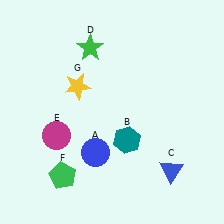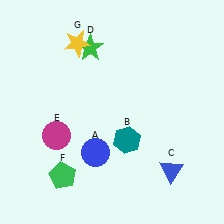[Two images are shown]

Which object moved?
The yellow star (G) moved up.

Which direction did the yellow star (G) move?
The yellow star (G) moved up.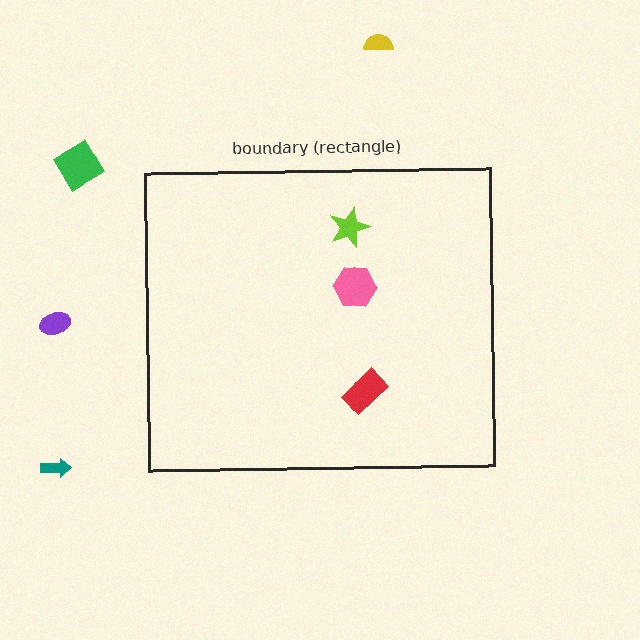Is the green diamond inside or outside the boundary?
Outside.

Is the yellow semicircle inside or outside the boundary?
Outside.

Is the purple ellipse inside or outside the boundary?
Outside.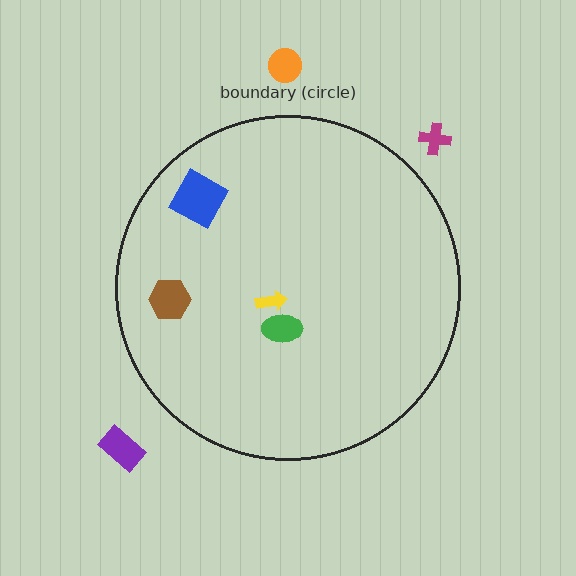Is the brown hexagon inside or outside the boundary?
Inside.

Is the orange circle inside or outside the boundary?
Outside.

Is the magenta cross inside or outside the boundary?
Outside.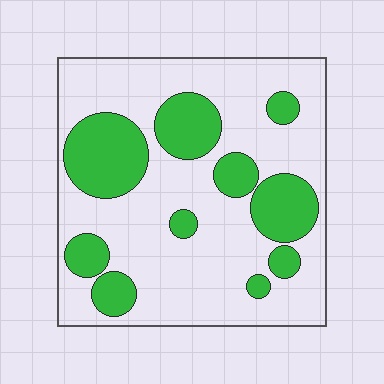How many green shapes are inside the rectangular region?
10.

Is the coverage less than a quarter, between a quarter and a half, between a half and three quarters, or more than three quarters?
Between a quarter and a half.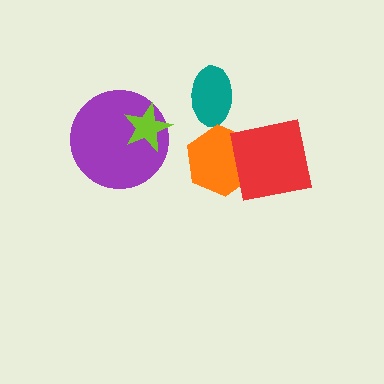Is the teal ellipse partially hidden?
No, no other shape covers it.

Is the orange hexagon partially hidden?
Yes, it is partially covered by another shape.